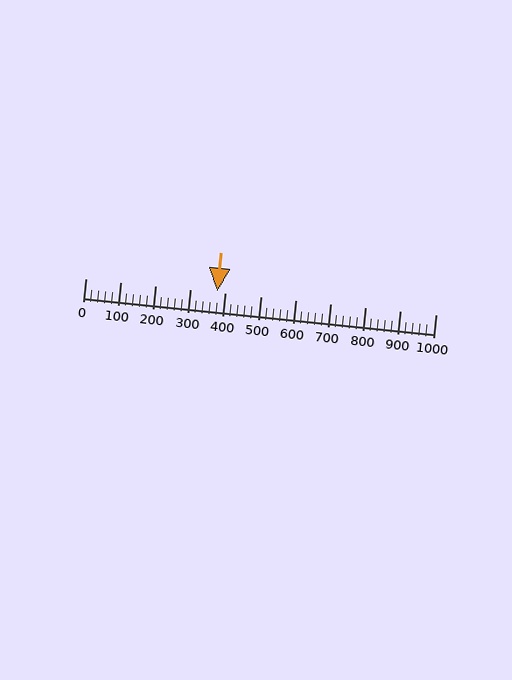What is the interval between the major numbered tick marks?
The major tick marks are spaced 100 units apart.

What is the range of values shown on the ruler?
The ruler shows values from 0 to 1000.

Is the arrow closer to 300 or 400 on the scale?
The arrow is closer to 400.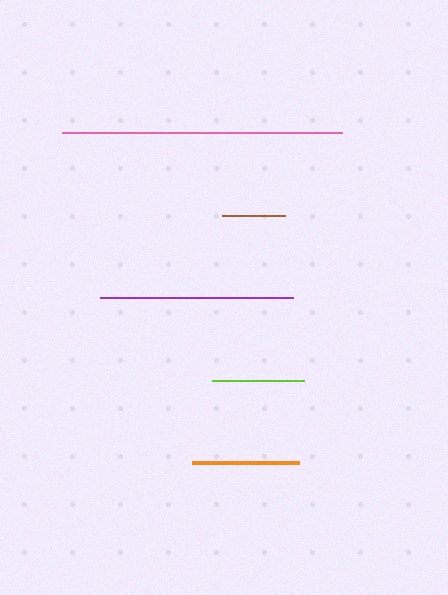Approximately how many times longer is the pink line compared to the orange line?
The pink line is approximately 2.6 times the length of the orange line.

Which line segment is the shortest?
The brown line is the shortest at approximately 63 pixels.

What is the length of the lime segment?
The lime segment is approximately 93 pixels long.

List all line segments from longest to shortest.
From longest to shortest: pink, purple, orange, lime, brown.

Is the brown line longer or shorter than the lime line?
The lime line is longer than the brown line.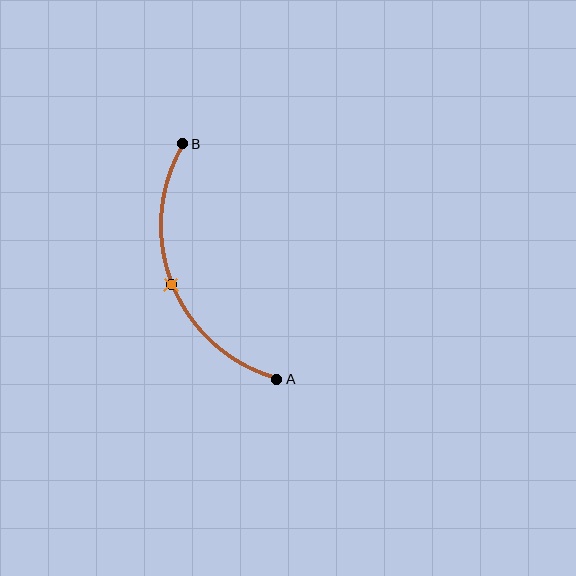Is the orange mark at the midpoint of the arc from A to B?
Yes. The orange mark lies on the arc at equal arc-length from both A and B — it is the arc midpoint.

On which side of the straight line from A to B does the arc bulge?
The arc bulges to the left of the straight line connecting A and B.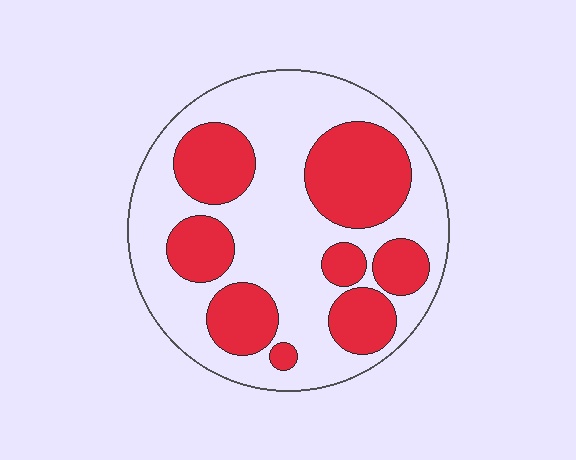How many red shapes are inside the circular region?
8.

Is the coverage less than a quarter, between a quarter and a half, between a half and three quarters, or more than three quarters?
Between a quarter and a half.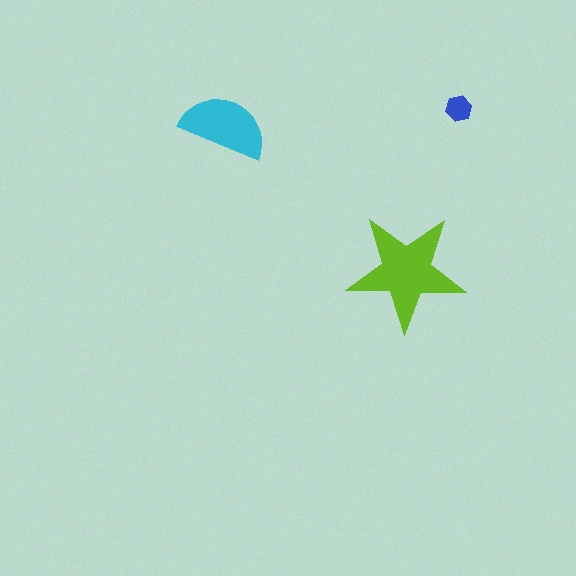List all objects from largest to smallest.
The lime star, the cyan semicircle, the blue hexagon.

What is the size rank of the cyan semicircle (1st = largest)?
2nd.